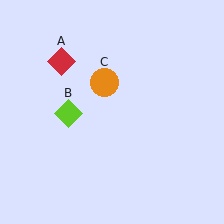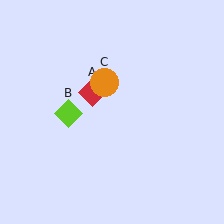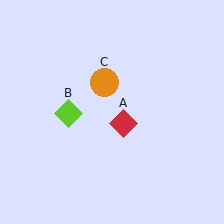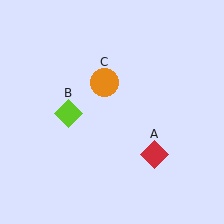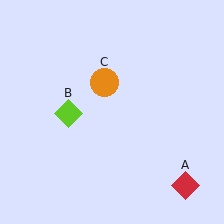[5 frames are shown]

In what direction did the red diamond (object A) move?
The red diamond (object A) moved down and to the right.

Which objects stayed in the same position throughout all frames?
Lime diamond (object B) and orange circle (object C) remained stationary.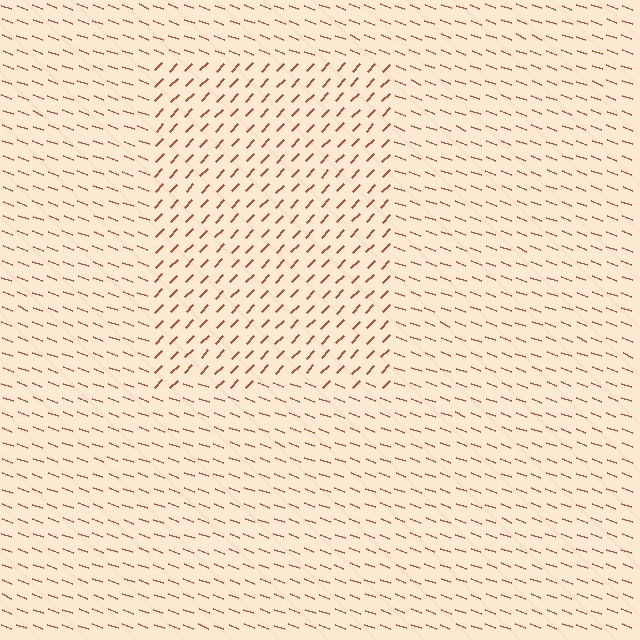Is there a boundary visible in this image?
Yes, there is a texture boundary formed by a change in line orientation.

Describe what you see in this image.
The image is filled with small brown line segments. A rectangle region in the image has lines oriented differently from the surrounding lines, creating a visible texture boundary.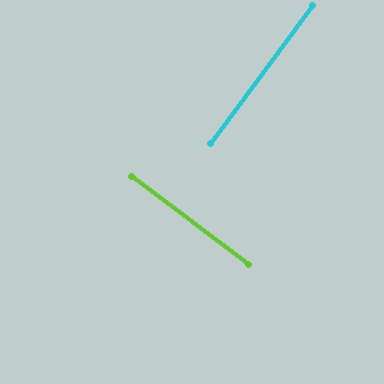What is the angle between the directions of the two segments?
Approximately 90 degrees.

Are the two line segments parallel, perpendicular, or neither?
Perpendicular — they meet at approximately 90°.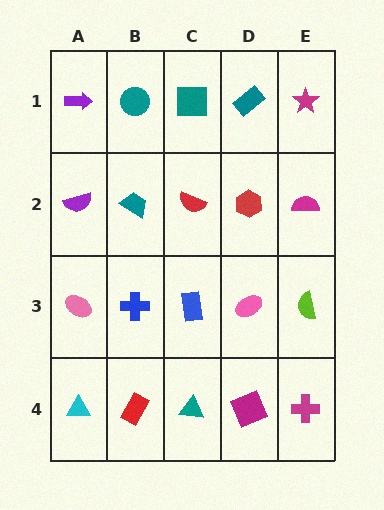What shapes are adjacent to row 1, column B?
A teal trapezoid (row 2, column B), a purple arrow (row 1, column A), a teal square (row 1, column C).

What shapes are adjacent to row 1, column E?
A magenta semicircle (row 2, column E), a teal rectangle (row 1, column D).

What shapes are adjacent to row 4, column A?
A pink ellipse (row 3, column A), a red rectangle (row 4, column B).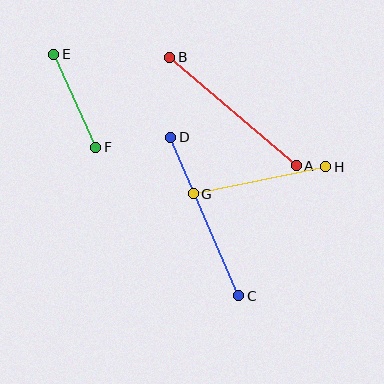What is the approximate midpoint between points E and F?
The midpoint is at approximately (75, 101) pixels.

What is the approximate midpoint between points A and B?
The midpoint is at approximately (233, 111) pixels.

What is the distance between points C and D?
The distance is approximately 173 pixels.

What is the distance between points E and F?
The distance is approximately 102 pixels.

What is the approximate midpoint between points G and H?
The midpoint is at approximately (259, 180) pixels.